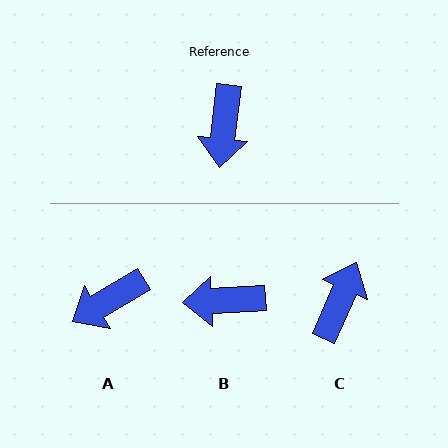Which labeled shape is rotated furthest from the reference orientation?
C, about 163 degrees away.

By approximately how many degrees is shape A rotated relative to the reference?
Approximately 53 degrees clockwise.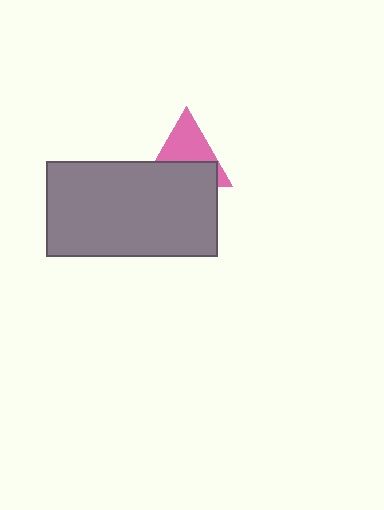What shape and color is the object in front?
The object in front is a gray rectangle.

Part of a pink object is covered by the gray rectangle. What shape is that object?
It is a triangle.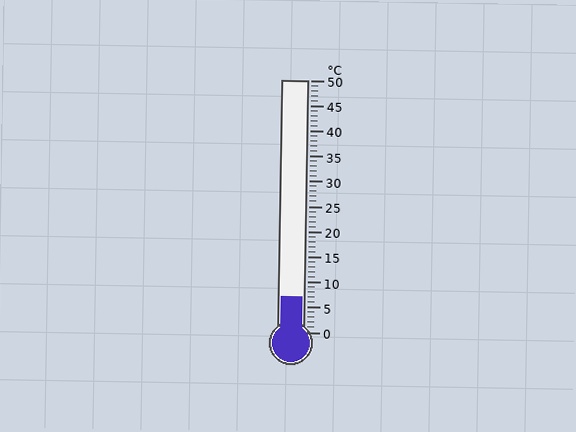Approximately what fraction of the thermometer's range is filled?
The thermometer is filled to approximately 15% of its range.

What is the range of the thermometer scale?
The thermometer scale ranges from 0°C to 50°C.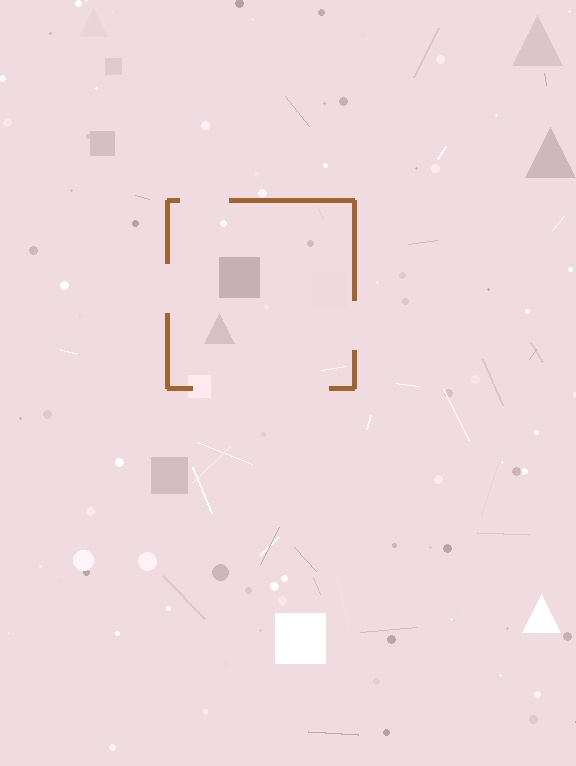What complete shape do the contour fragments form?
The contour fragments form a square.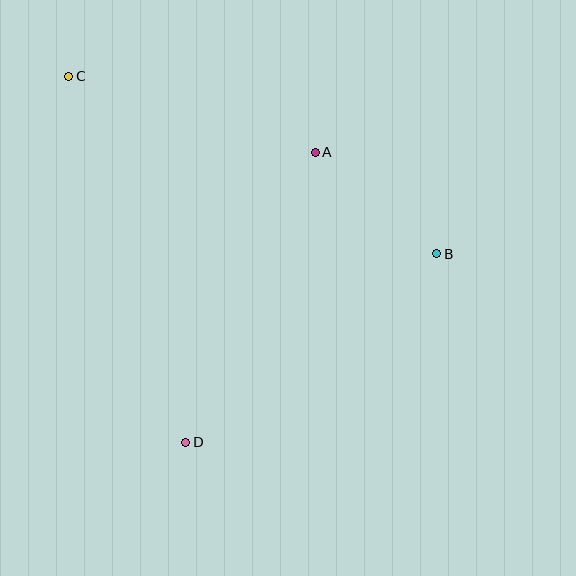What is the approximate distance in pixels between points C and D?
The distance between C and D is approximately 384 pixels.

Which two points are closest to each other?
Points A and B are closest to each other.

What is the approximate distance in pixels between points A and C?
The distance between A and C is approximately 258 pixels.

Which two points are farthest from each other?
Points B and C are farthest from each other.